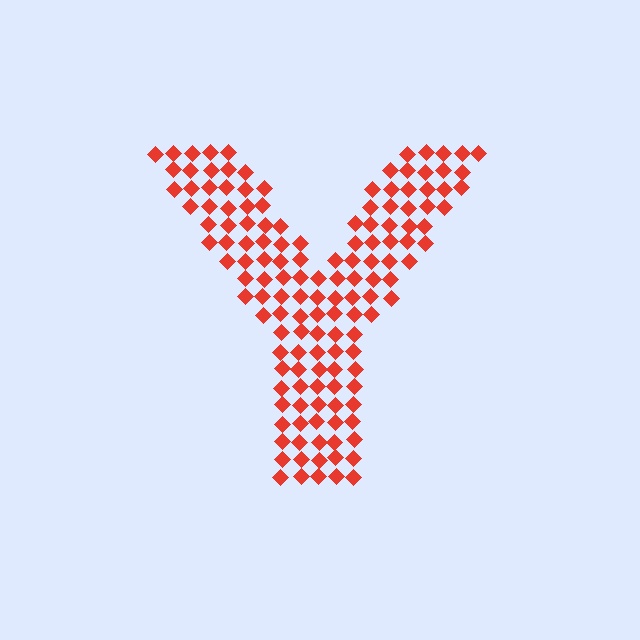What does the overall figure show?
The overall figure shows the letter Y.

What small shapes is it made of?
It is made of small diamonds.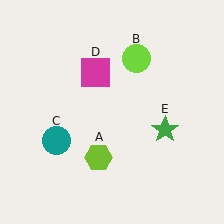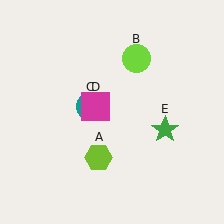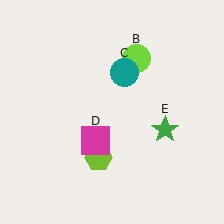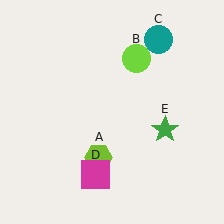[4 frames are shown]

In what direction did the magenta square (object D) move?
The magenta square (object D) moved down.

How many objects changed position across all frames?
2 objects changed position: teal circle (object C), magenta square (object D).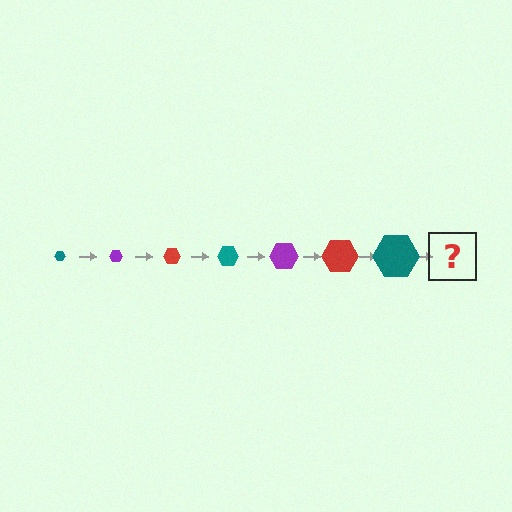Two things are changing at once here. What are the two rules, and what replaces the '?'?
The two rules are that the hexagon grows larger each step and the color cycles through teal, purple, and red. The '?' should be a purple hexagon, larger than the previous one.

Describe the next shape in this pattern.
It should be a purple hexagon, larger than the previous one.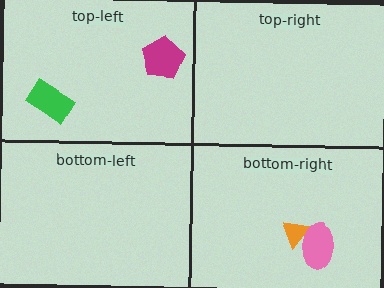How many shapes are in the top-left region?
2.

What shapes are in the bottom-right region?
The orange triangle, the pink ellipse.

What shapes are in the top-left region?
The magenta pentagon, the green rectangle.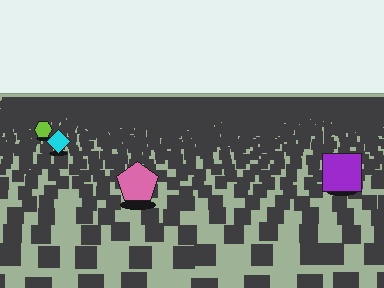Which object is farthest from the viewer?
The lime hexagon is farthest from the viewer. It appears smaller and the ground texture around it is denser.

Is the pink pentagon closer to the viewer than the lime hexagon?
Yes. The pink pentagon is closer — you can tell from the texture gradient: the ground texture is coarser near it.